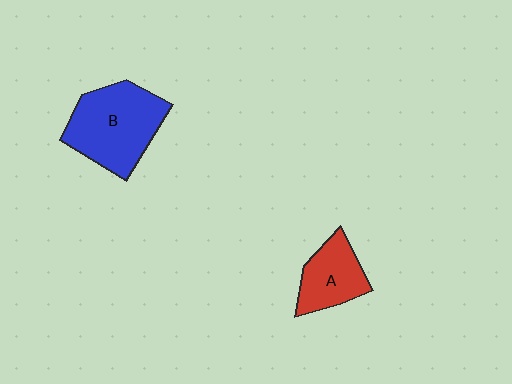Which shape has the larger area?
Shape B (blue).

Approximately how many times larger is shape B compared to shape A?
Approximately 1.7 times.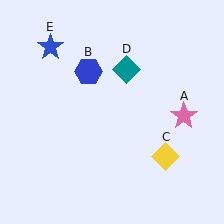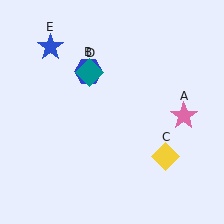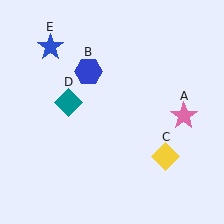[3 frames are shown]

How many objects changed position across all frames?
1 object changed position: teal diamond (object D).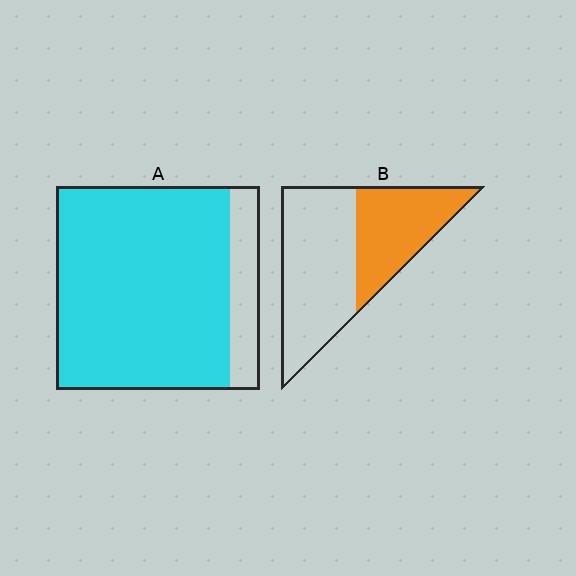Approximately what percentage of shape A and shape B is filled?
A is approximately 85% and B is approximately 40%.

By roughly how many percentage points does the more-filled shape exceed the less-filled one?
By roughly 45 percentage points (A over B).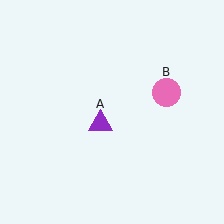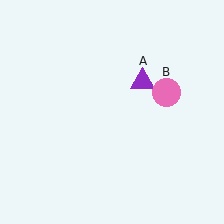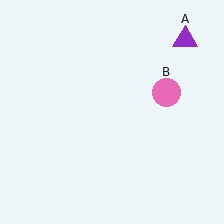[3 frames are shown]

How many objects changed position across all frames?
1 object changed position: purple triangle (object A).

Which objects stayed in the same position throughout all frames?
Pink circle (object B) remained stationary.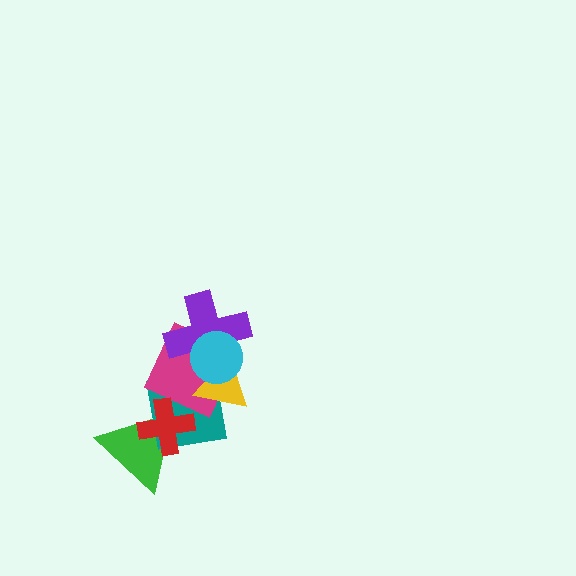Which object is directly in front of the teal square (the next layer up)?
The magenta square is directly in front of the teal square.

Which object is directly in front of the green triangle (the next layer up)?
The teal square is directly in front of the green triangle.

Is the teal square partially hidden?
Yes, it is partially covered by another shape.